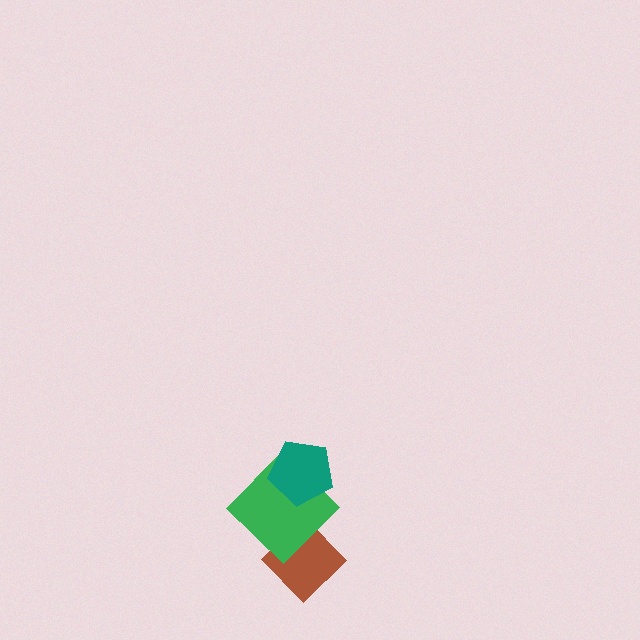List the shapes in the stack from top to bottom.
From top to bottom: the teal pentagon, the green diamond, the brown diamond.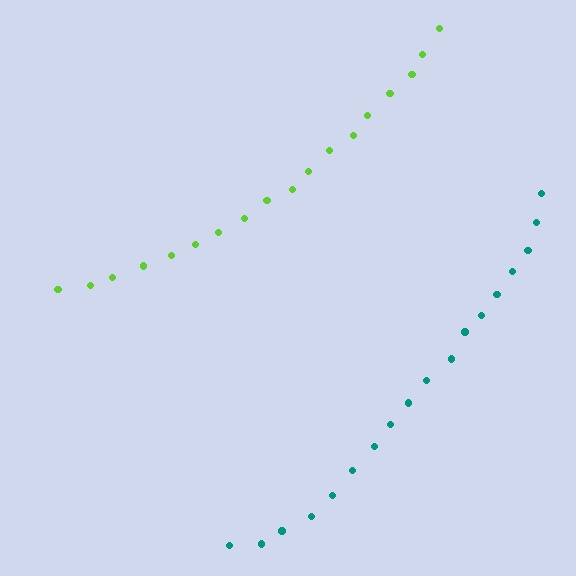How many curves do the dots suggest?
There are 2 distinct paths.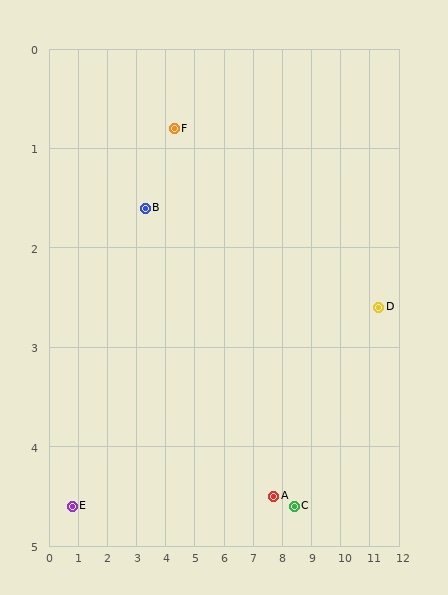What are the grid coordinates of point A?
Point A is at approximately (7.7, 4.5).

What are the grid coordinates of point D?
Point D is at approximately (11.3, 2.6).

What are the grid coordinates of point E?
Point E is at approximately (0.8, 4.6).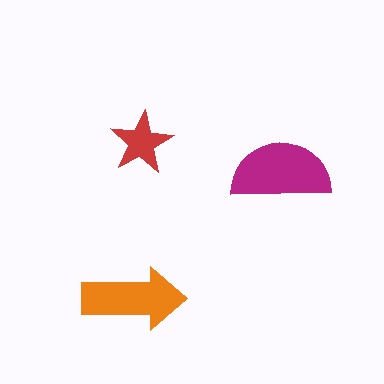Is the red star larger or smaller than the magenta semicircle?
Smaller.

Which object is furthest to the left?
The orange arrow is leftmost.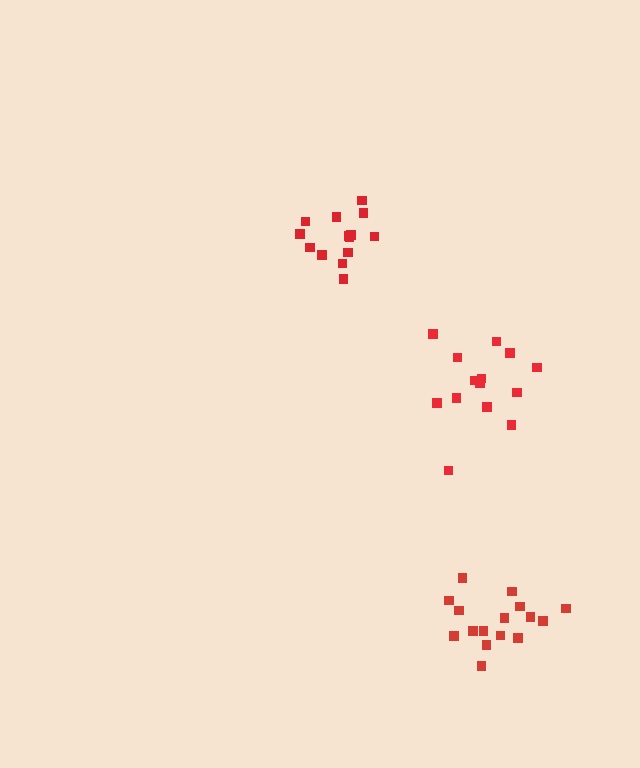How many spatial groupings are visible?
There are 3 spatial groupings.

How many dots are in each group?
Group 1: 14 dots, Group 2: 14 dots, Group 3: 16 dots (44 total).